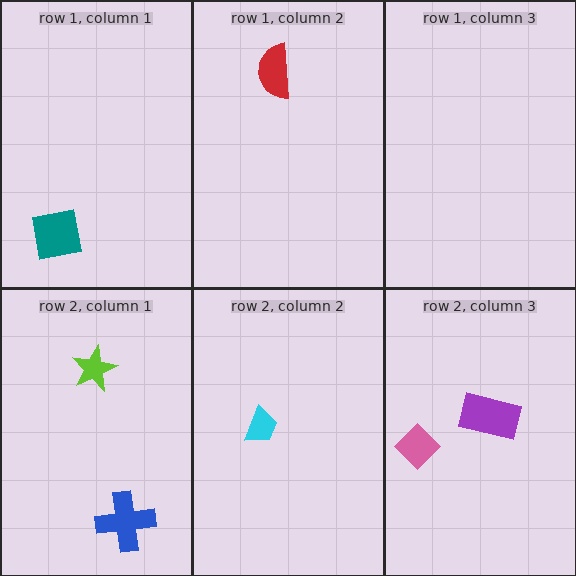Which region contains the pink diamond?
The row 2, column 3 region.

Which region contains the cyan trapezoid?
The row 2, column 2 region.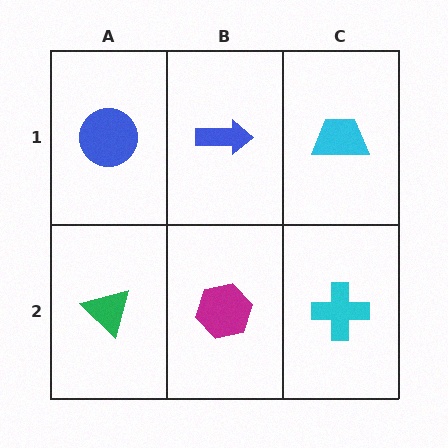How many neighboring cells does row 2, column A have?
2.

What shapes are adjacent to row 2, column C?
A cyan trapezoid (row 1, column C), a magenta hexagon (row 2, column B).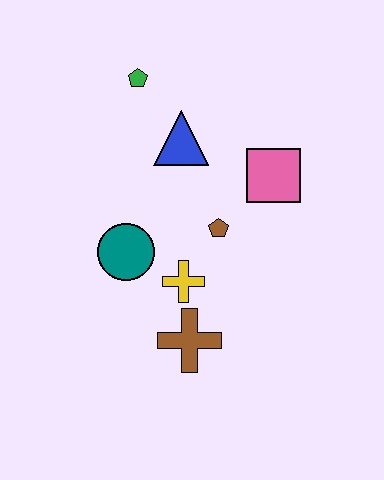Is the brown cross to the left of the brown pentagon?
Yes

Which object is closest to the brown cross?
The yellow cross is closest to the brown cross.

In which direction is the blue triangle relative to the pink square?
The blue triangle is to the left of the pink square.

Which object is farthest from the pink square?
The brown cross is farthest from the pink square.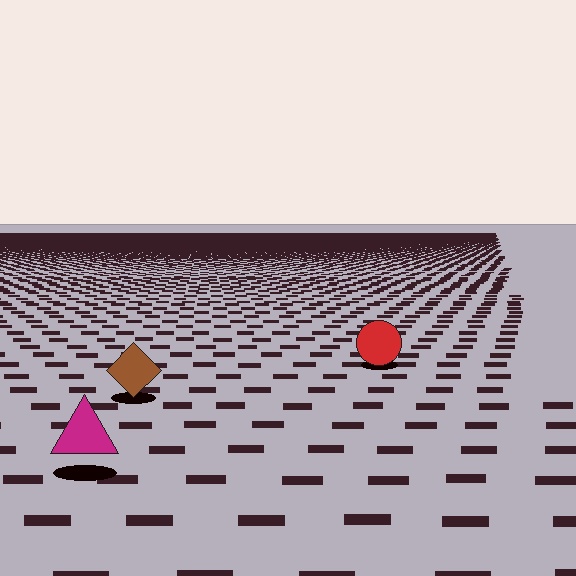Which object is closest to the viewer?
The magenta triangle is closest. The texture marks near it are larger and more spread out.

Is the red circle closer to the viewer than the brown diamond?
No. The brown diamond is closer — you can tell from the texture gradient: the ground texture is coarser near it.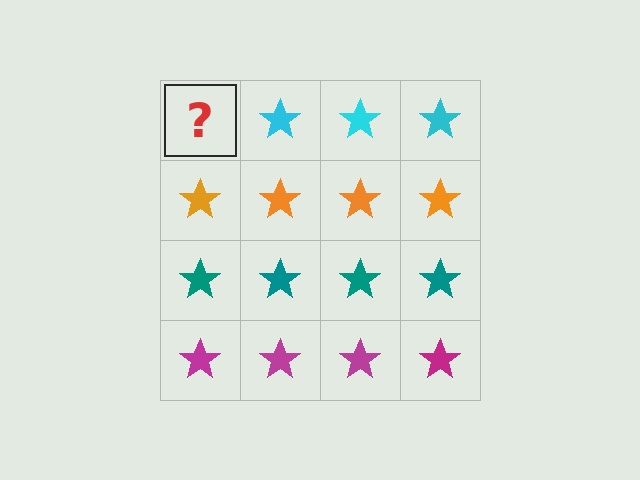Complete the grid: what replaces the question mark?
The question mark should be replaced with a cyan star.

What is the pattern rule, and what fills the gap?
The rule is that each row has a consistent color. The gap should be filled with a cyan star.